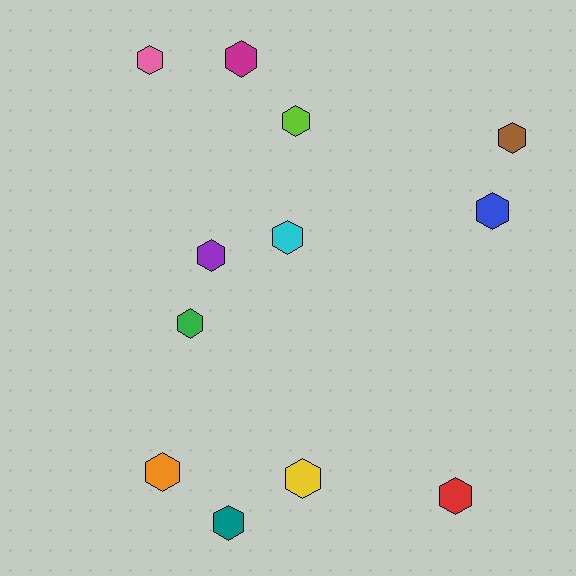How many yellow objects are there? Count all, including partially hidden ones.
There is 1 yellow object.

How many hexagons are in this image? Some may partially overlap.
There are 12 hexagons.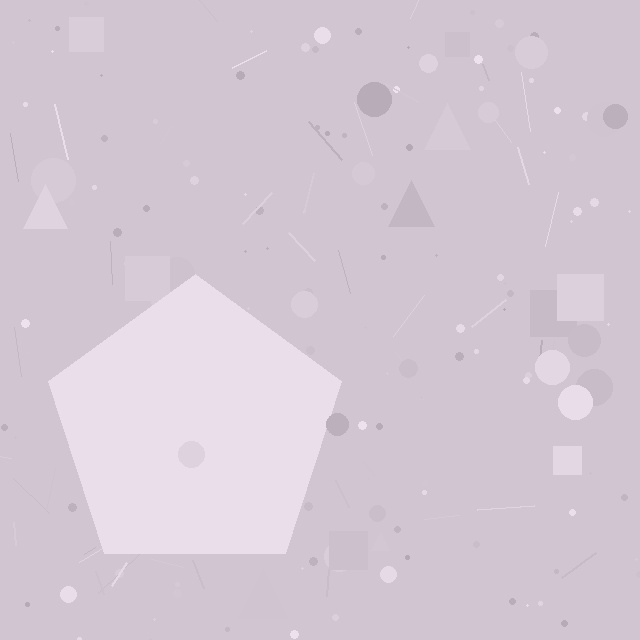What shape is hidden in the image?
A pentagon is hidden in the image.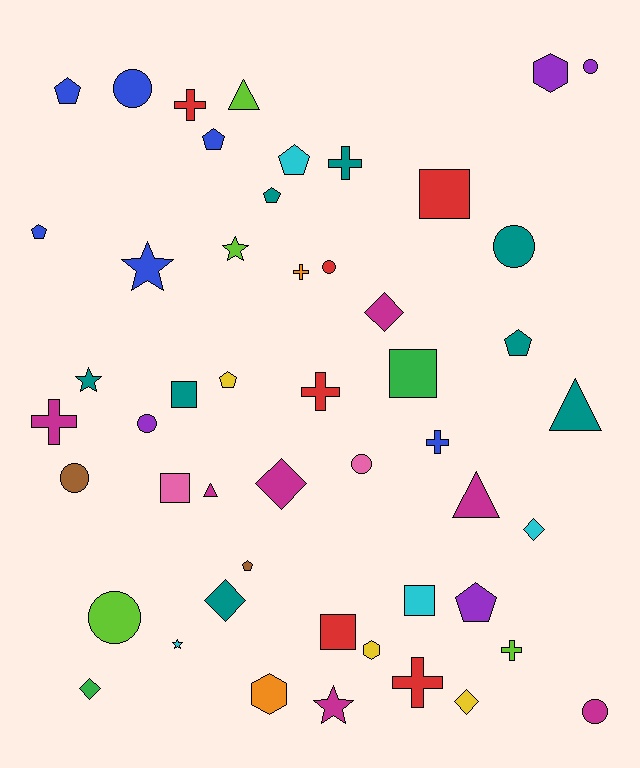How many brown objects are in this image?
There are 2 brown objects.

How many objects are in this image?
There are 50 objects.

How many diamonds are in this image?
There are 6 diamonds.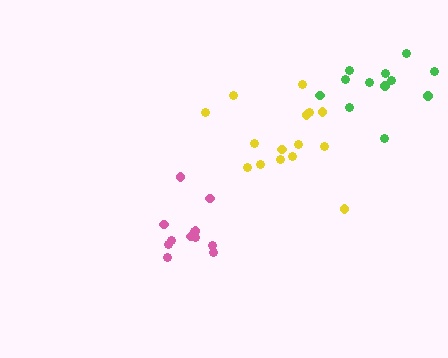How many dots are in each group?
Group 1: 12 dots, Group 2: 15 dots, Group 3: 12 dots (39 total).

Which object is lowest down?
The pink cluster is bottommost.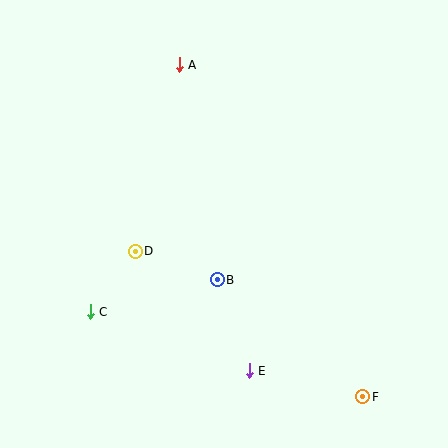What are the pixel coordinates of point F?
Point F is at (362, 397).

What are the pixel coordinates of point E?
Point E is at (249, 371).